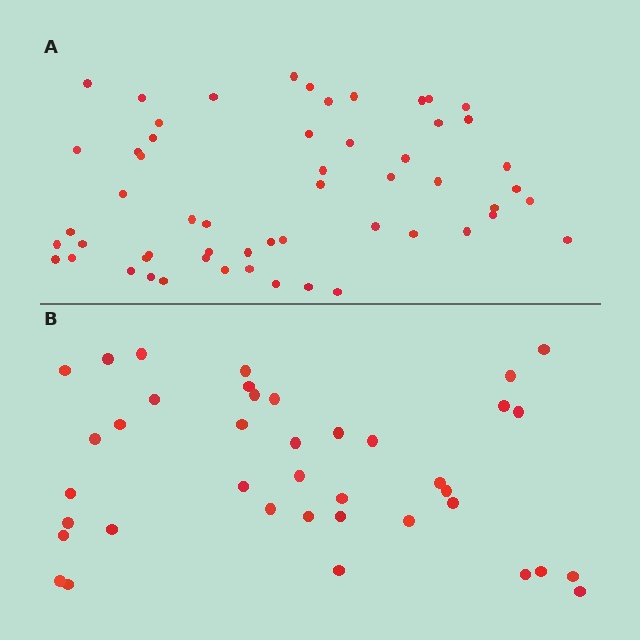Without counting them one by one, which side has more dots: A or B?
Region A (the top region) has more dots.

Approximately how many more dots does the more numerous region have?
Region A has approximately 15 more dots than region B.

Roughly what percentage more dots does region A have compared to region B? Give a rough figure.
About 45% more.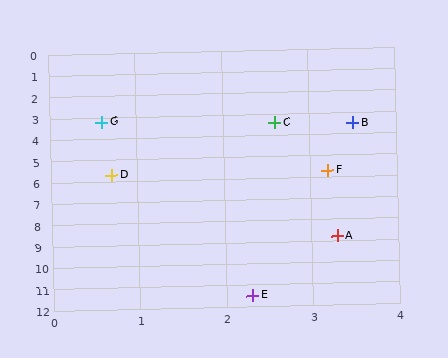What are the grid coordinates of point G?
Point G is at approximately (0.6, 3.2).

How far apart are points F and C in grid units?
Points F and C are about 2.4 grid units apart.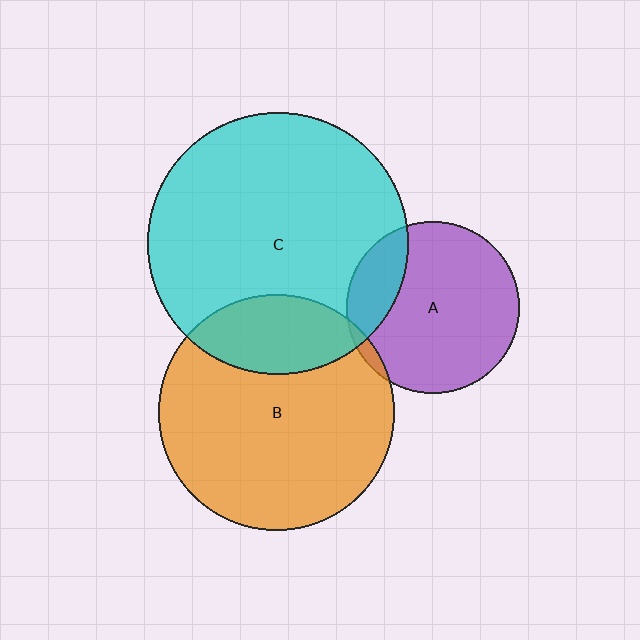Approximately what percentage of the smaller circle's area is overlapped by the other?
Approximately 5%.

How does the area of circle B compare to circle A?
Approximately 1.9 times.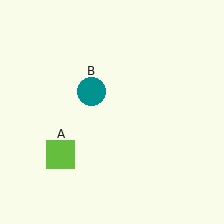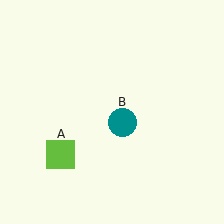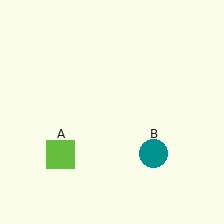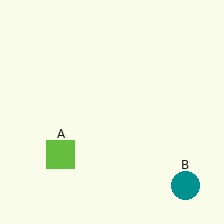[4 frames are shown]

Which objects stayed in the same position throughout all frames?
Lime square (object A) remained stationary.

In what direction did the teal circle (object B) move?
The teal circle (object B) moved down and to the right.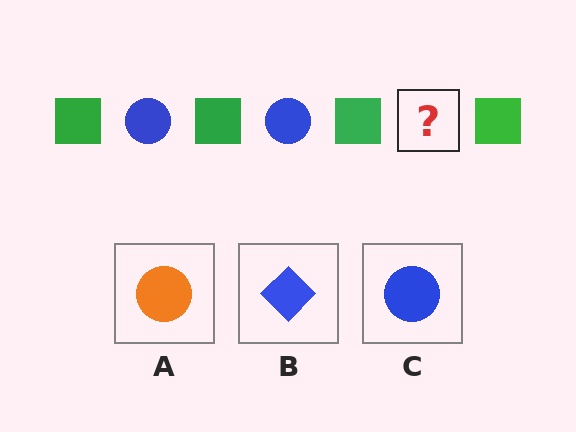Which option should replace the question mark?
Option C.